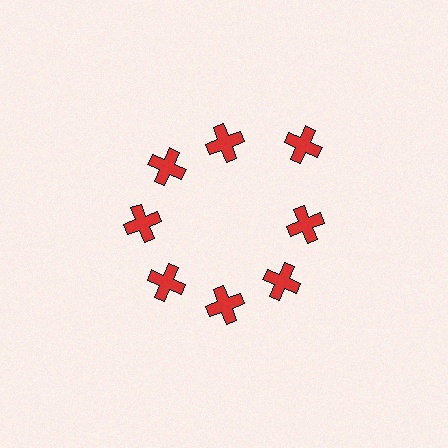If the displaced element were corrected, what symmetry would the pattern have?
It would have 8-fold rotational symmetry — the pattern would map onto itself every 45 degrees.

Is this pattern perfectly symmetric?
No. The 8 red crosses are arranged in a ring, but one element near the 2 o'clock position is pushed outward from the center, breaking the 8-fold rotational symmetry.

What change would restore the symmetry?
The symmetry would be restored by moving it inward, back onto the ring so that all 8 crosses sit at equal angles and equal distance from the center.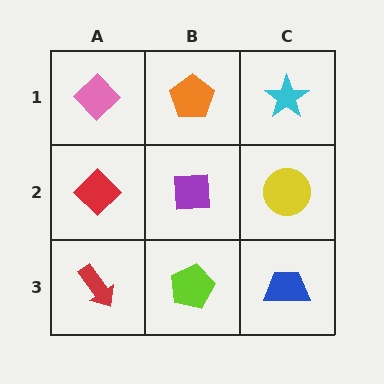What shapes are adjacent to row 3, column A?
A red diamond (row 2, column A), a lime pentagon (row 3, column B).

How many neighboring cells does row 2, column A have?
3.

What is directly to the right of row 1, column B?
A cyan star.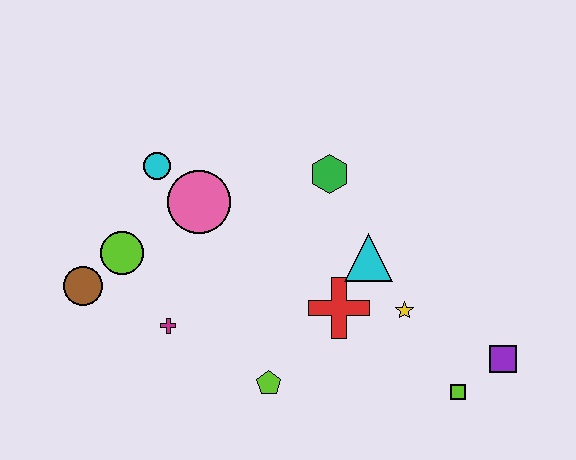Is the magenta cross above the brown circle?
No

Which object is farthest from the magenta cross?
The purple square is farthest from the magenta cross.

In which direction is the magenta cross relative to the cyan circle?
The magenta cross is below the cyan circle.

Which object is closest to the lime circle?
The brown circle is closest to the lime circle.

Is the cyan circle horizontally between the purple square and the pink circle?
No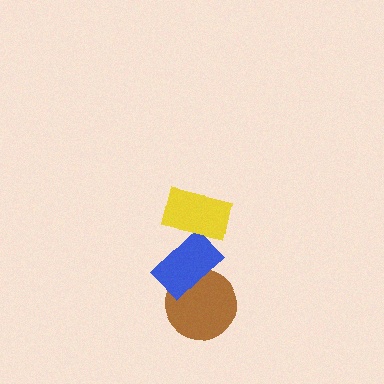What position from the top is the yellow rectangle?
The yellow rectangle is 1st from the top.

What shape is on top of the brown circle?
The blue rectangle is on top of the brown circle.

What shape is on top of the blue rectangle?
The yellow rectangle is on top of the blue rectangle.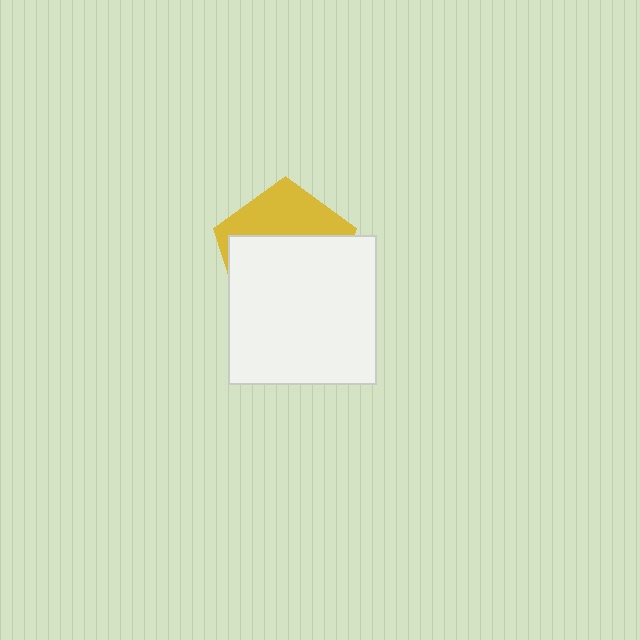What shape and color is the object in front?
The object in front is a white square.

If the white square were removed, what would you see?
You would see the complete yellow pentagon.